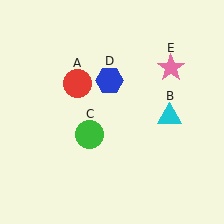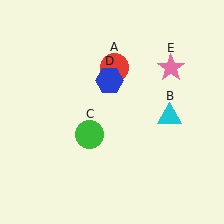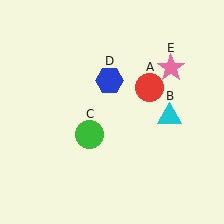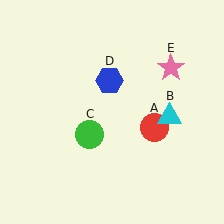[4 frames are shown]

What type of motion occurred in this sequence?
The red circle (object A) rotated clockwise around the center of the scene.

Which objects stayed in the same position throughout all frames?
Cyan triangle (object B) and green circle (object C) and blue hexagon (object D) and pink star (object E) remained stationary.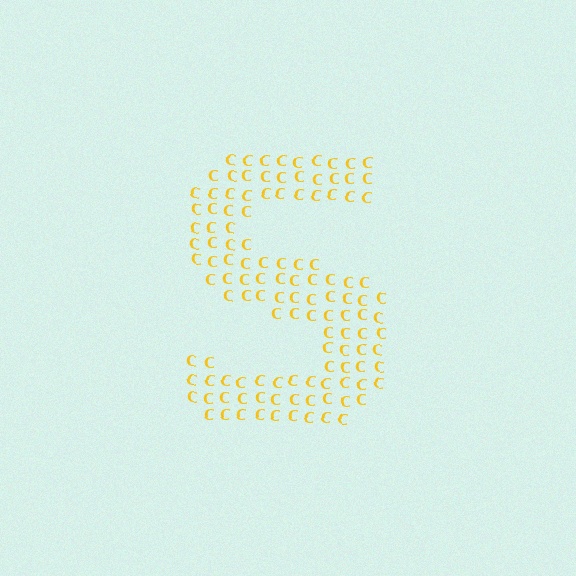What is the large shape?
The large shape is the letter S.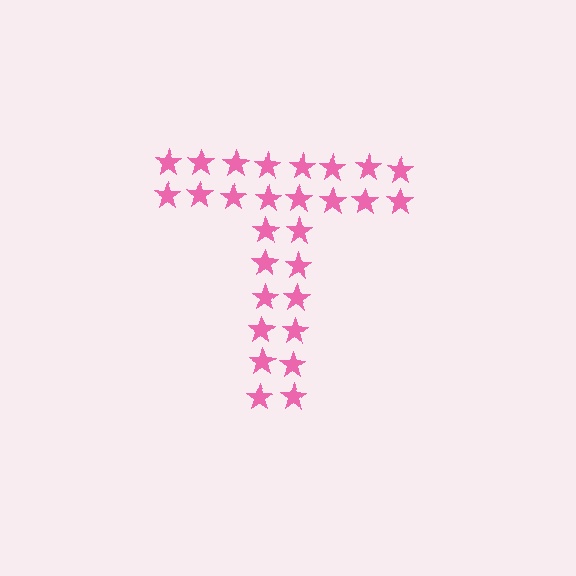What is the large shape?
The large shape is the letter T.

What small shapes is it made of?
It is made of small stars.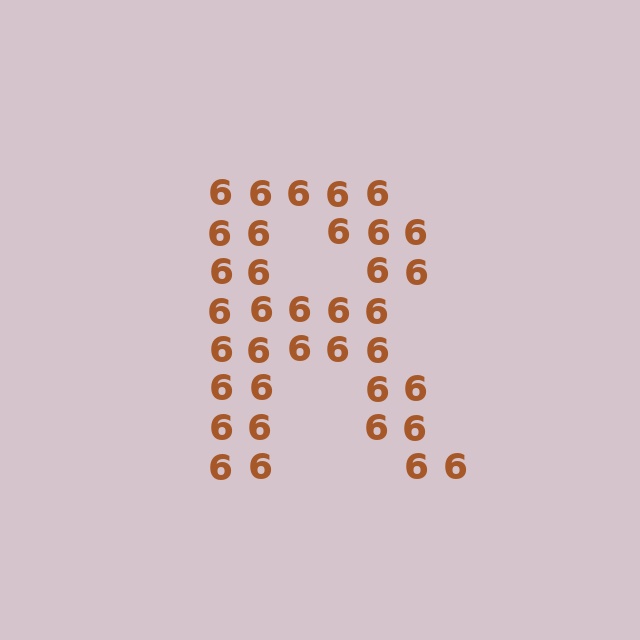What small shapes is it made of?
It is made of small digit 6's.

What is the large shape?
The large shape is the letter R.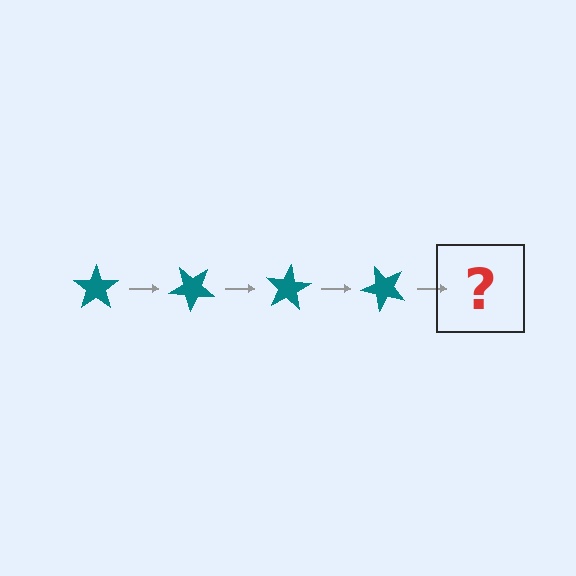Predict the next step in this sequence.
The next step is a teal star rotated 160 degrees.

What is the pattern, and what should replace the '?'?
The pattern is that the star rotates 40 degrees each step. The '?' should be a teal star rotated 160 degrees.